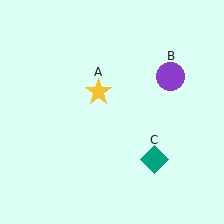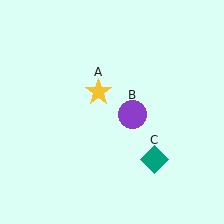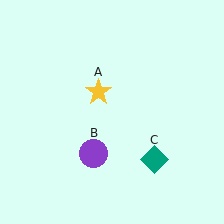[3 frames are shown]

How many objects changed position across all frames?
1 object changed position: purple circle (object B).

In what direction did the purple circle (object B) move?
The purple circle (object B) moved down and to the left.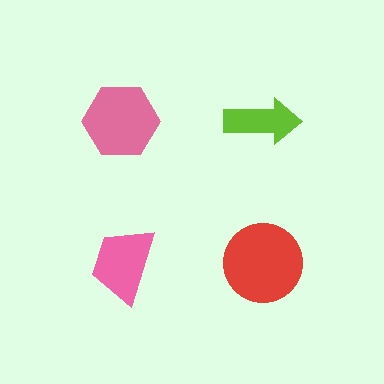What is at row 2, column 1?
A pink trapezoid.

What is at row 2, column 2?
A red circle.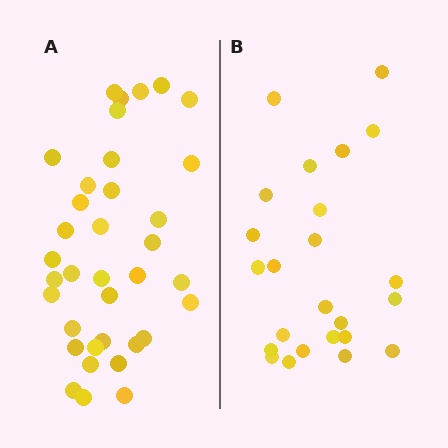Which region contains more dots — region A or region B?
Region A (the left region) has more dots.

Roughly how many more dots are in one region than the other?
Region A has roughly 12 or so more dots than region B.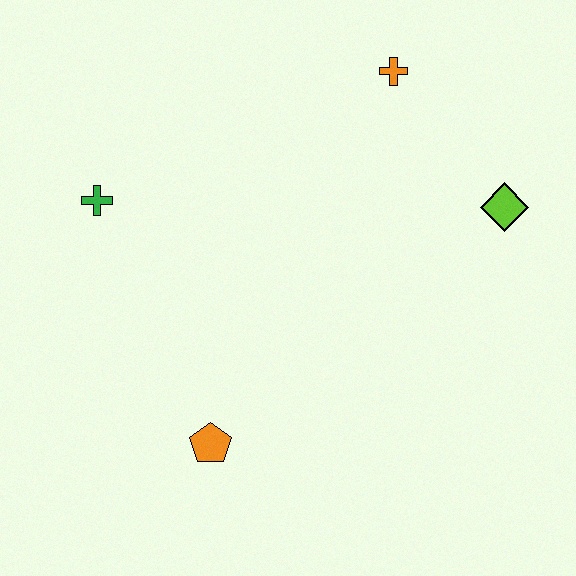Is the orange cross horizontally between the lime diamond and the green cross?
Yes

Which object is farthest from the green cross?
The lime diamond is farthest from the green cross.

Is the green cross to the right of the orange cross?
No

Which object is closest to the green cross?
The orange pentagon is closest to the green cross.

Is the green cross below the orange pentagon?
No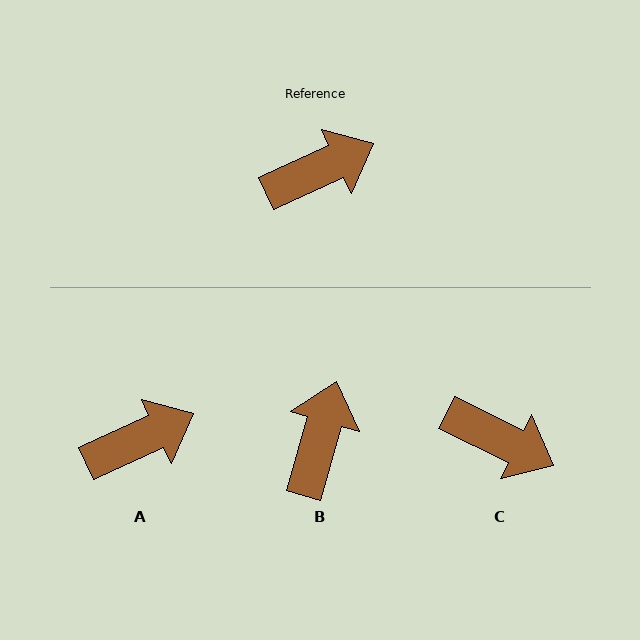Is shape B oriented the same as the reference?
No, it is off by about 49 degrees.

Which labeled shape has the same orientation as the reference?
A.